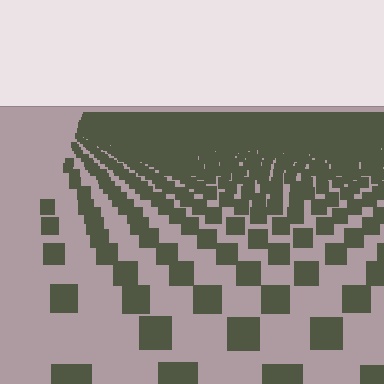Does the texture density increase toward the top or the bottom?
Density increases toward the top.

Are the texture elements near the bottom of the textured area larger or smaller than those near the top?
Larger. Near the bottom, elements are closer to the viewer and appear at a bigger on-screen size.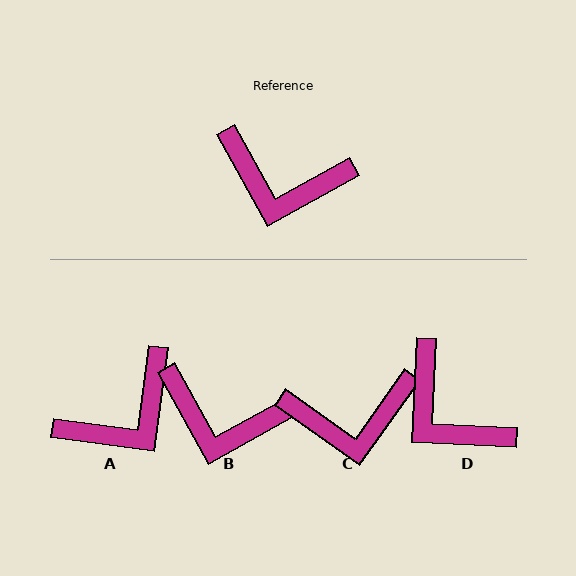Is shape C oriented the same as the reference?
No, it is off by about 26 degrees.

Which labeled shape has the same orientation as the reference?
B.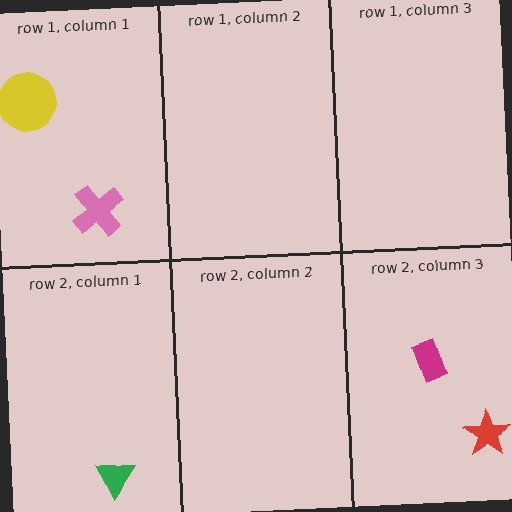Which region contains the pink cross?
The row 1, column 1 region.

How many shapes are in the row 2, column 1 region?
1.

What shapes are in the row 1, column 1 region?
The pink cross, the yellow circle.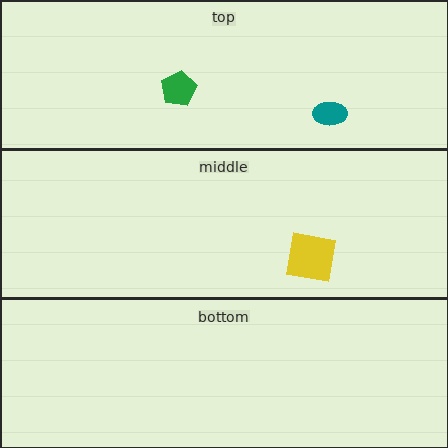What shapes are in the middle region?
The yellow square.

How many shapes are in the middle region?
1.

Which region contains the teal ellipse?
The top region.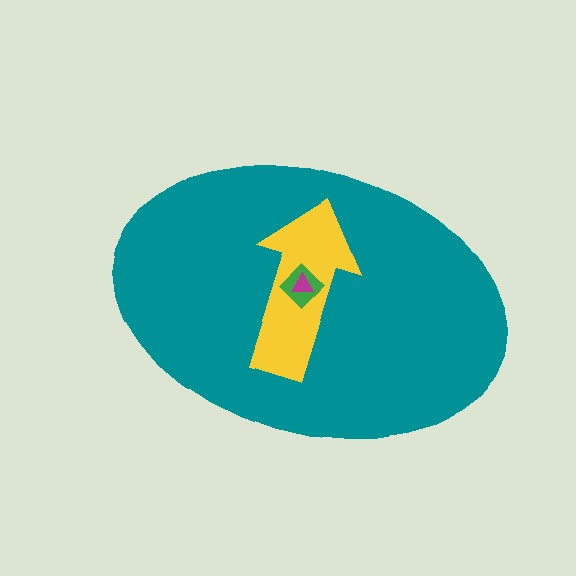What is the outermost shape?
The teal ellipse.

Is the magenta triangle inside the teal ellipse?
Yes.